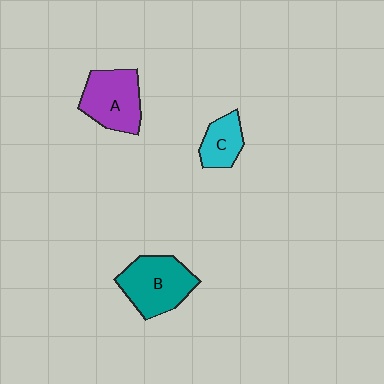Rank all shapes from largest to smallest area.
From largest to smallest: B (teal), A (purple), C (cyan).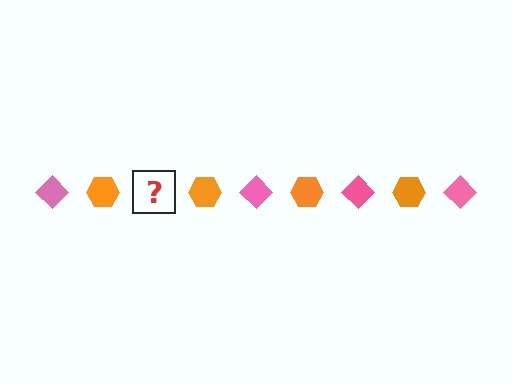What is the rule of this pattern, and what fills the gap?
The rule is that the pattern alternates between pink diamond and orange hexagon. The gap should be filled with a pink diamond.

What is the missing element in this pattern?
The missing element is a pink diamond.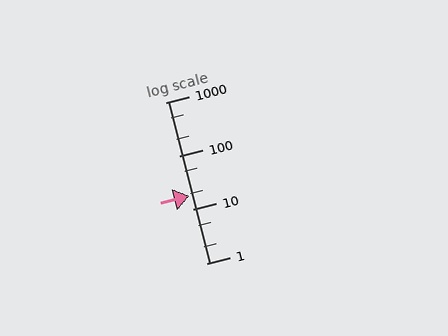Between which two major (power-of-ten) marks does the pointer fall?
The pointer is between 10 and 100.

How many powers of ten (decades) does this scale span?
The scale spans 3 decades, from 1 to 1000.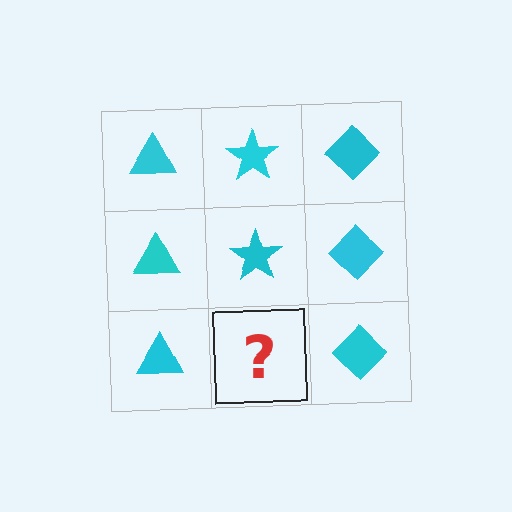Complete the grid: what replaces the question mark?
The question mark should be replaced with a cyan star.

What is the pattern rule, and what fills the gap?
The rule is that each column has a consistent shape. The gap should be filled with a cyan star.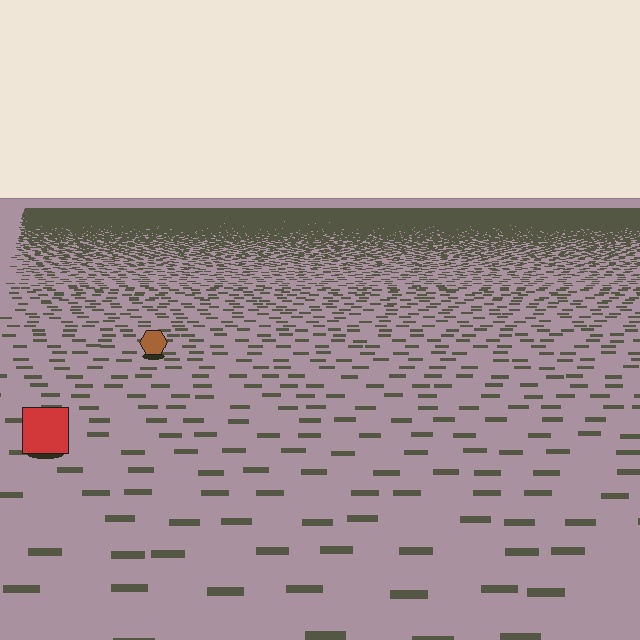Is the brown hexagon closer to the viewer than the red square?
No. The red square is closer — you can tell from the texture gradient: the ground texture is coarser near it.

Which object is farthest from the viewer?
The brown hexagon is farthest from the viewer. It appears smaller and the ground texture around it is denser.